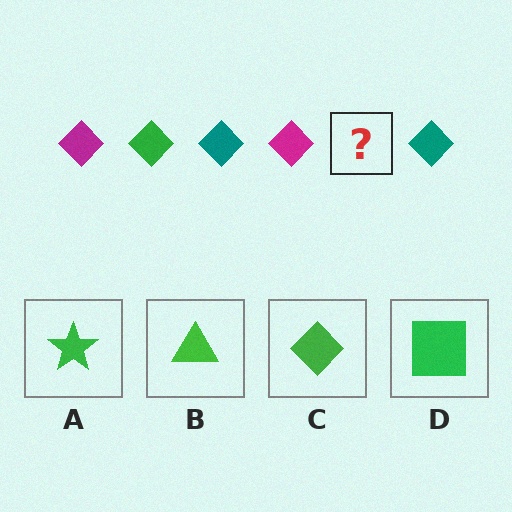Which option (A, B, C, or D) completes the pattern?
C.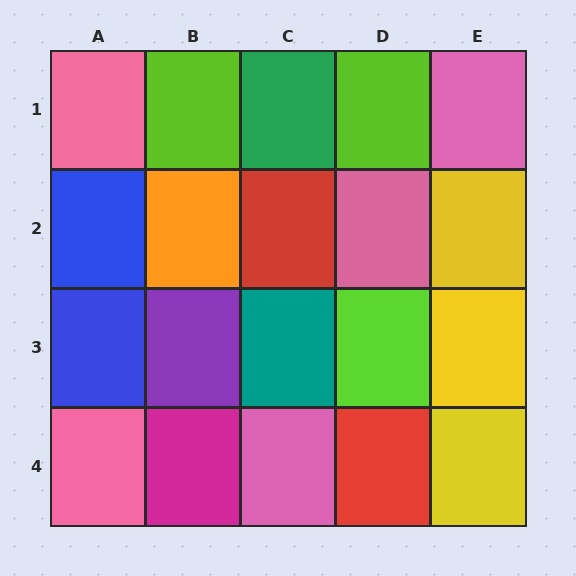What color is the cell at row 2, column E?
Yellow.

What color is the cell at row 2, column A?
Blue.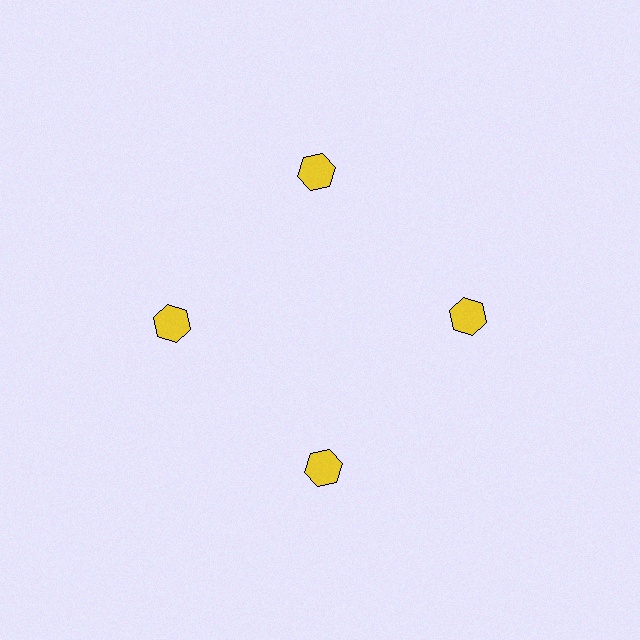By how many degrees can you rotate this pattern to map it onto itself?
The pattern maps onto itself every 90 degrees of rotation.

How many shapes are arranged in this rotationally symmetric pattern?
There are 4 shapes, arranged in 4 groups of 1.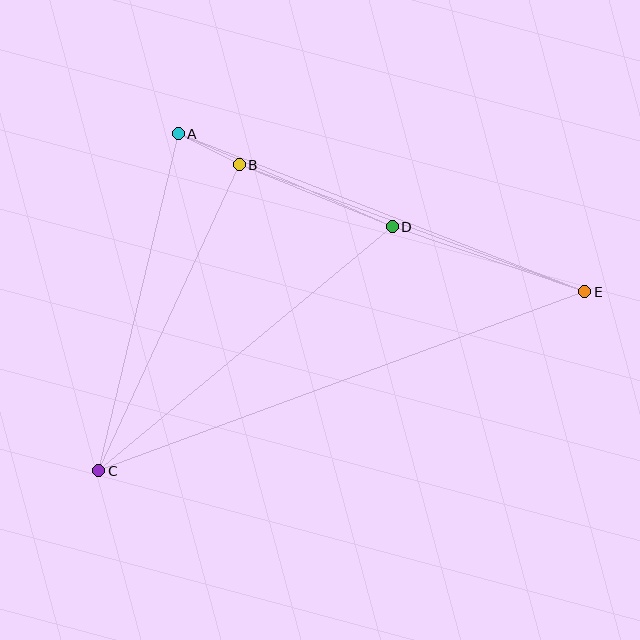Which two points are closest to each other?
Points A and B are closest to each other.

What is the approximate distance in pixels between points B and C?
The distance between B and C is approximately 337 pixels.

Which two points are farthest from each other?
Points C and E are farthest from each other.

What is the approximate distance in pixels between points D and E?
The distance between D and E is approximately 203 pixels.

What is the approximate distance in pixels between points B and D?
The distance between B and D is approximately 165 pixels.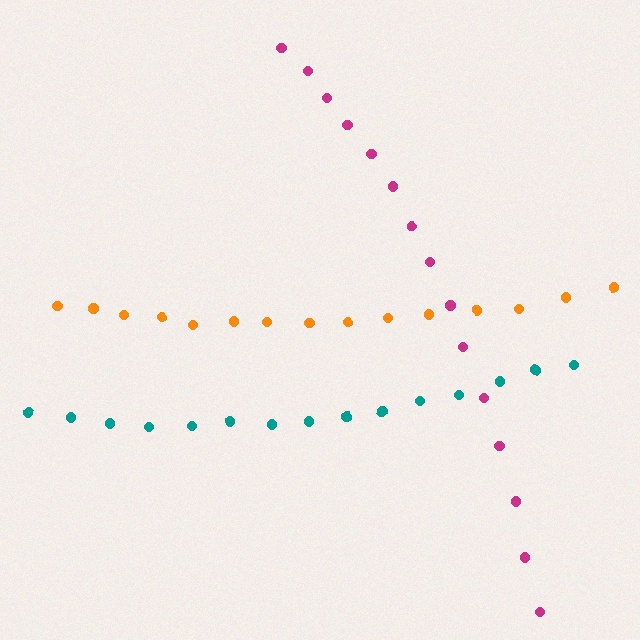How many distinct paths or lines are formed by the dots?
There are 3 distinct paths.